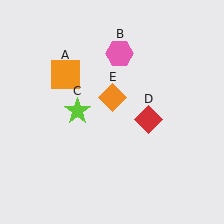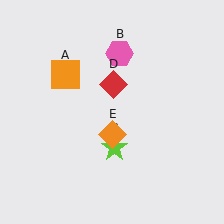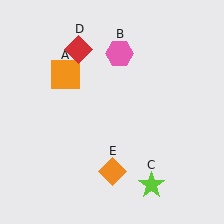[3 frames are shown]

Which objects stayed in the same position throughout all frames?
Orange square (object A) and pink hexagon (object B) remained stationary.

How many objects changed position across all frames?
3 objects changed position: lime star (object C), red diamond (object D), orange diamond (object E).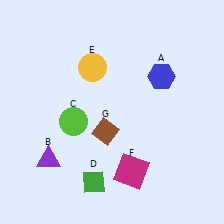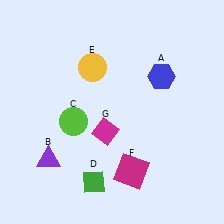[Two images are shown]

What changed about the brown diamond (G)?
In Image 1, G is brown. In Image 2, it changed to magenta.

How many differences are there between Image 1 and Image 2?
There is 1 difference between the two images.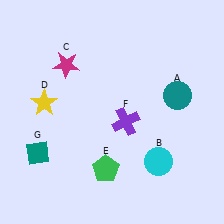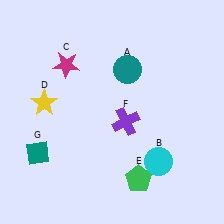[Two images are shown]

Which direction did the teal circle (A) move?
The teal circle (A) moved left.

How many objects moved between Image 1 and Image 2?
2 objects moved between the two images.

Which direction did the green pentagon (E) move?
The green pentagon (E) moved right.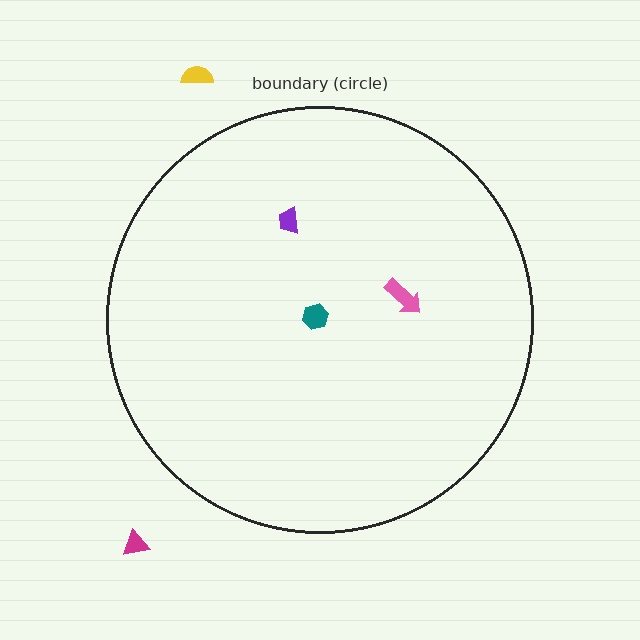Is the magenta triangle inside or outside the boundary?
Outside.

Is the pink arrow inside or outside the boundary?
Inside.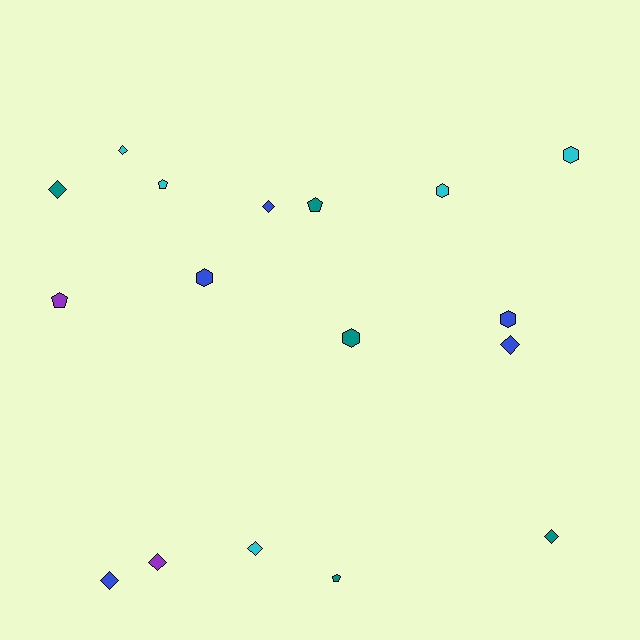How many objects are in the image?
There are 17 objects.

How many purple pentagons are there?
There is 1 purple pentagon.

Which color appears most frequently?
Blue, with 5 objects.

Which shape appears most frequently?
Diamond, with 8 objects.